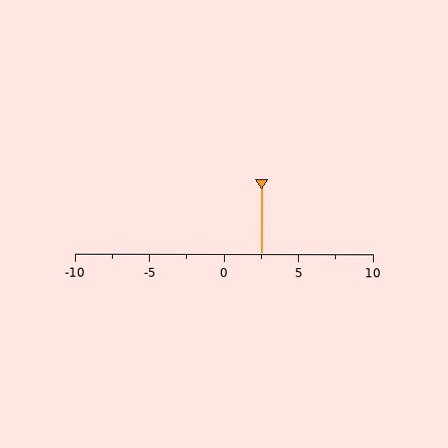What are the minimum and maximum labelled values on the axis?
The axis runs from -10 to 10.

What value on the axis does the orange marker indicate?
The marker indicates approximately 2.5.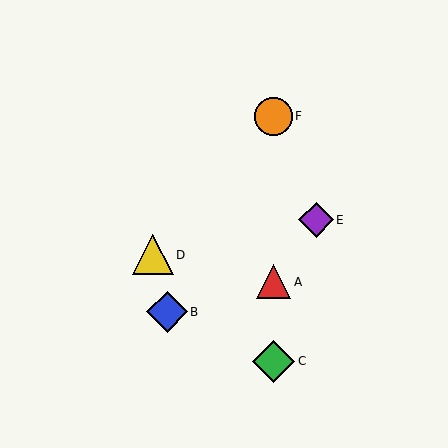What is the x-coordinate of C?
Object C is at x≈274.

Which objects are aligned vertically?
Objects A, C, F are aligned vertically.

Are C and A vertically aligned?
Yes, both are at x≈274.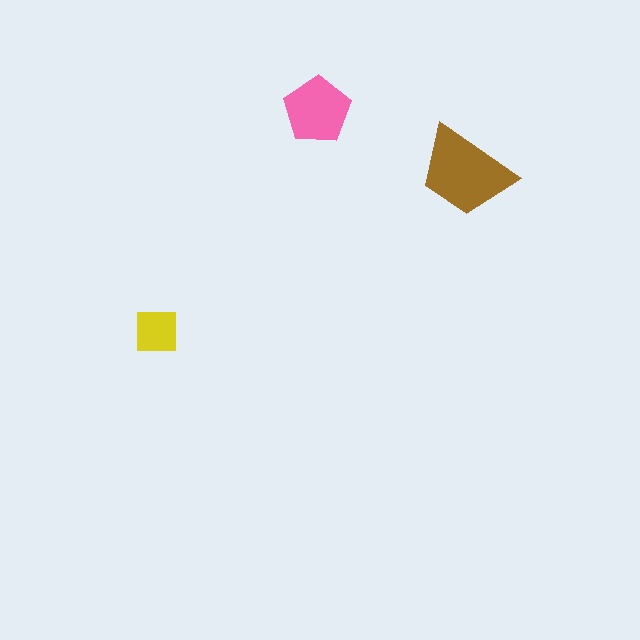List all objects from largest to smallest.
The brown trapezoid, the pink pentagon, the yellow square.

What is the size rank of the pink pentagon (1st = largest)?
2nd.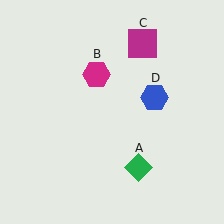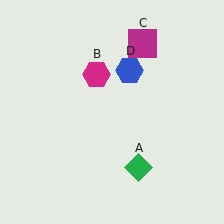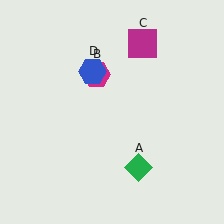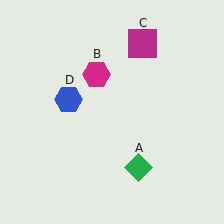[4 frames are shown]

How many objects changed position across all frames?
1 object changed position: blue hexagon (object D).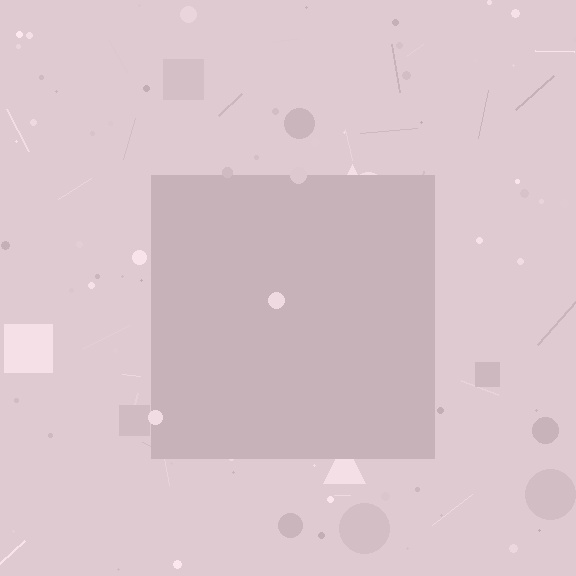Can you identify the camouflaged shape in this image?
The camouflaged shape is a square.